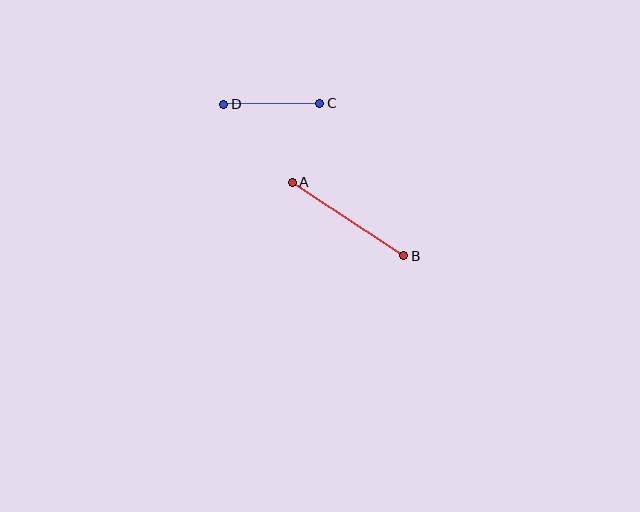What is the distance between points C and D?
The distance is approximately 96 pixels.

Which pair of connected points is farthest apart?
Points A and B are farthest apart.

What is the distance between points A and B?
The distance is approximately 133 pixels.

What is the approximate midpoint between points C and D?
The midpoint is at approximately (272, 104) pixels.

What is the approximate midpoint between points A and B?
The midpoint is at approximately (348, 219) pixels.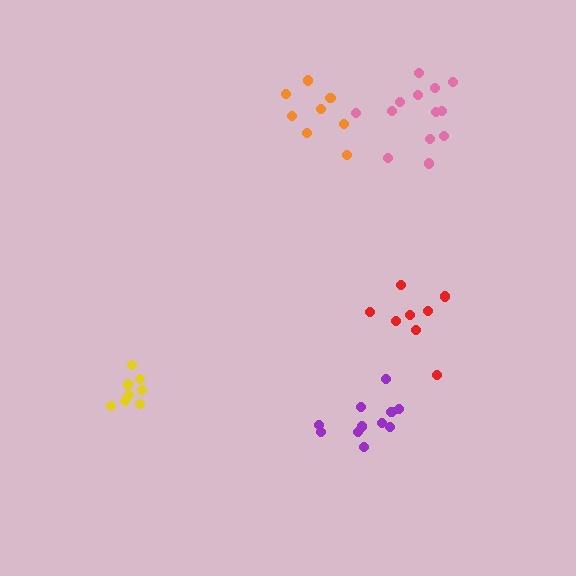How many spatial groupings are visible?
There are 5 spatial groupings.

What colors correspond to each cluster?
The clusters are colored: pink, yellow, red, purple, orange.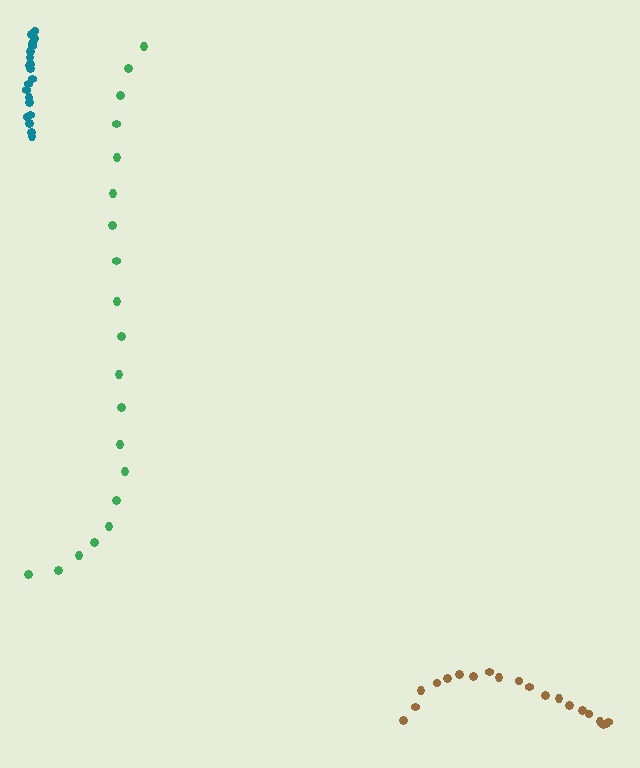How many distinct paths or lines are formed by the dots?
There are 3 distinct paths.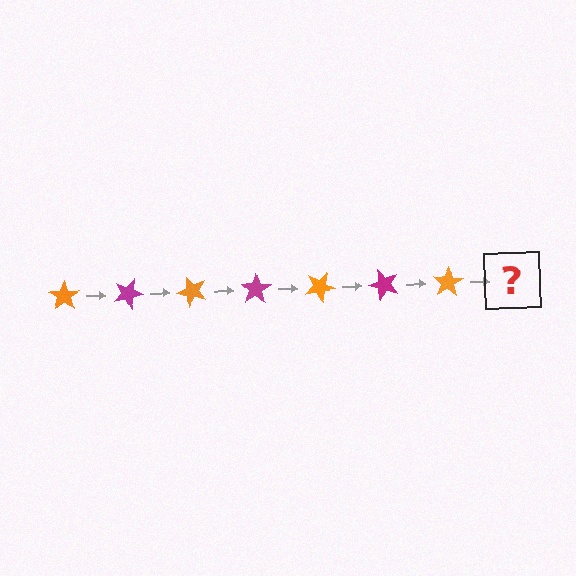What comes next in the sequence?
The next element should be a magenta star, rotated 175 degrees from the start.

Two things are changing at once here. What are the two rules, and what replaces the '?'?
The two rules are that it rotates 25 degrees each step and the color cycles through orange and magenta. The '?' should be a magenta star, rotated 175 degrees from the start.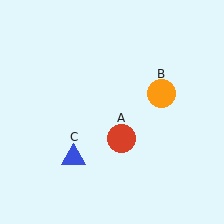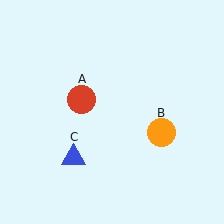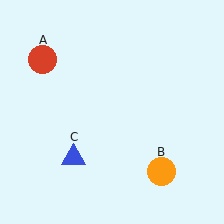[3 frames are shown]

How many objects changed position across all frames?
2 objects changed position: red circle (object A), orange circle (object B).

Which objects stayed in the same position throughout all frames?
Blue triangle (object C) remained stationary.